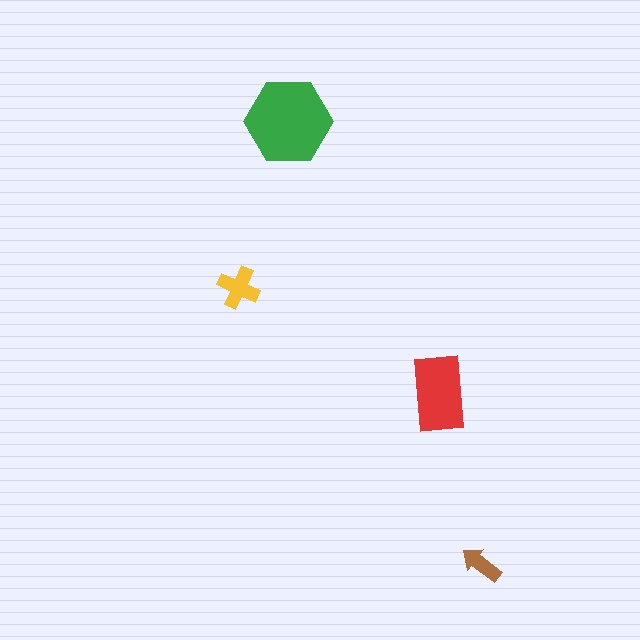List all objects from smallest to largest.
The brown arrow, the yellow cross, the red rectangle, the green hexagon.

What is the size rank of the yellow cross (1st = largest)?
3rd.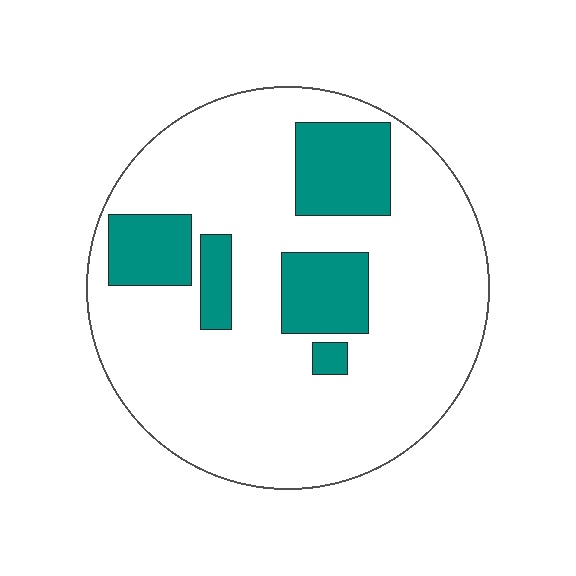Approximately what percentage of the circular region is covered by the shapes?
Approximately 20%.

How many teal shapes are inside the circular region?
5.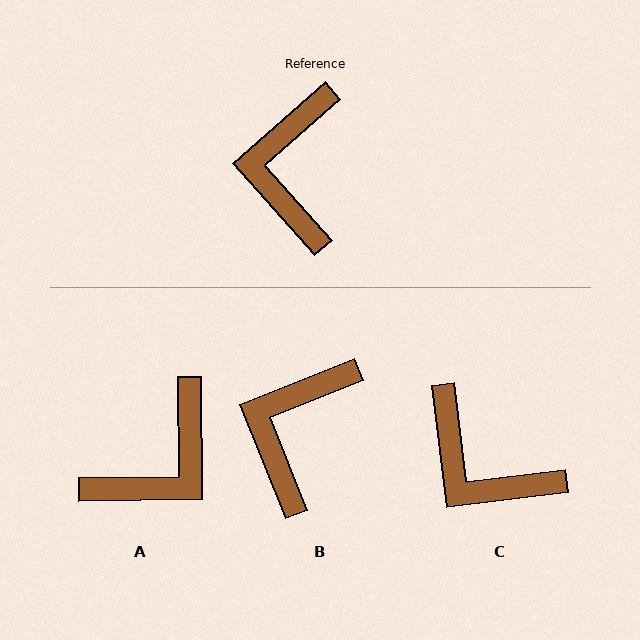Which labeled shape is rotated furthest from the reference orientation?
A, about 139 degrees away.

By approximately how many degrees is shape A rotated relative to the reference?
Approximately 139 degrees counter-clockwise.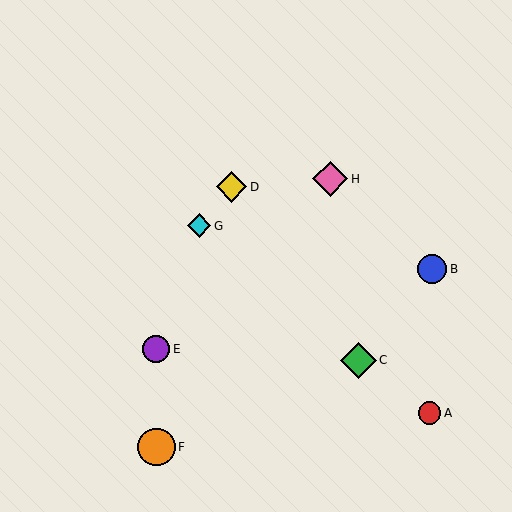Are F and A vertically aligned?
No, F is at x≈156 and A is at x≈429.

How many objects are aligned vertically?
2 objects (E, F) are aligned vertically.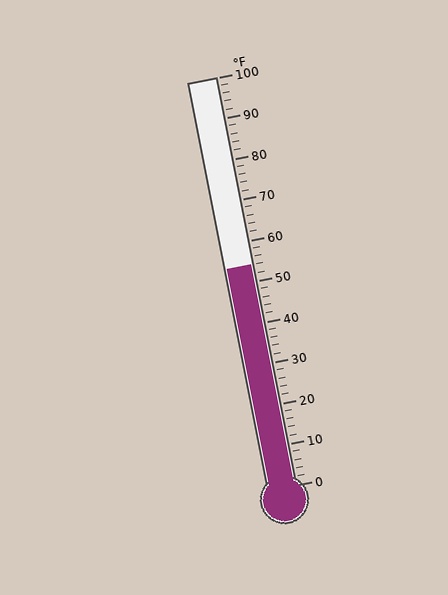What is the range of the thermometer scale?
The thermometer scale ranges from 0°F to 100°F.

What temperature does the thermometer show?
The thermometer shows approximately 54°F.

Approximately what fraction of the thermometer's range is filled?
The thermometer is filled to approximately 55% of its range.